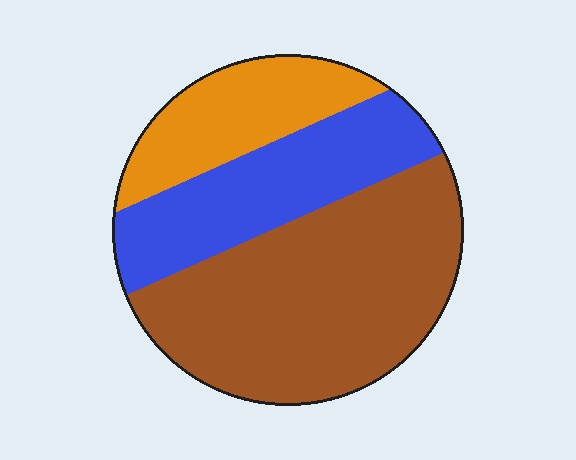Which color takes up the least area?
Orange, at roughly 20%.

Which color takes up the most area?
Brown, at roughly 50%.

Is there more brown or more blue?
Brown.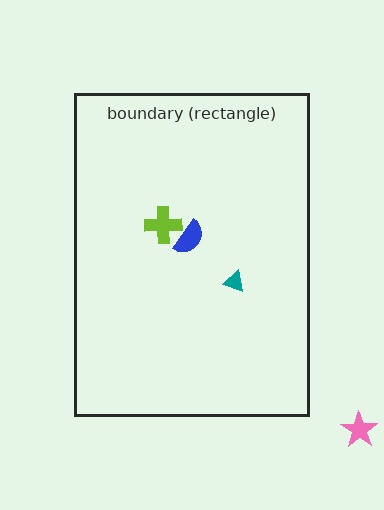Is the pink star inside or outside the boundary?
Outside.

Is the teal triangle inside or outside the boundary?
Inside.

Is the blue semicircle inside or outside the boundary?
Inside.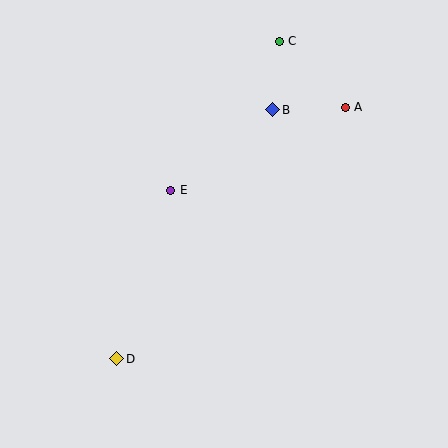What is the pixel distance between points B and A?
The distance between B and A is 73 pixels.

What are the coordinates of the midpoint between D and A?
The midpoint between D and A is at (231, 233).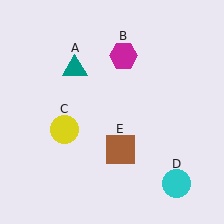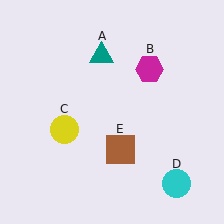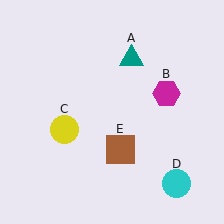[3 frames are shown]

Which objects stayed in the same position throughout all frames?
Yellow circle (object C) and cyan circle (object D) and brown square (object E) remained stationary.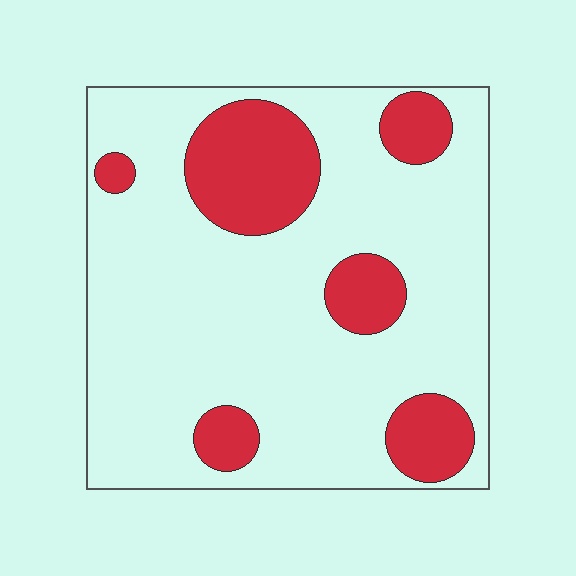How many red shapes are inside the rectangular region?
6.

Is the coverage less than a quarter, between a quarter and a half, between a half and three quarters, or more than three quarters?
Less than a quarter.